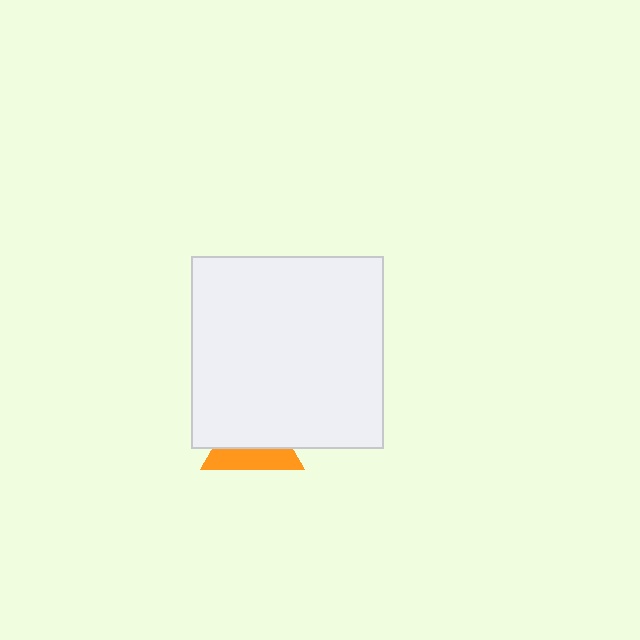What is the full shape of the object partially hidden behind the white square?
The partially hidden object is an orange triangle.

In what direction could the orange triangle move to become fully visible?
The orange triangle could move down. That would shift it out from behind the white square entirely.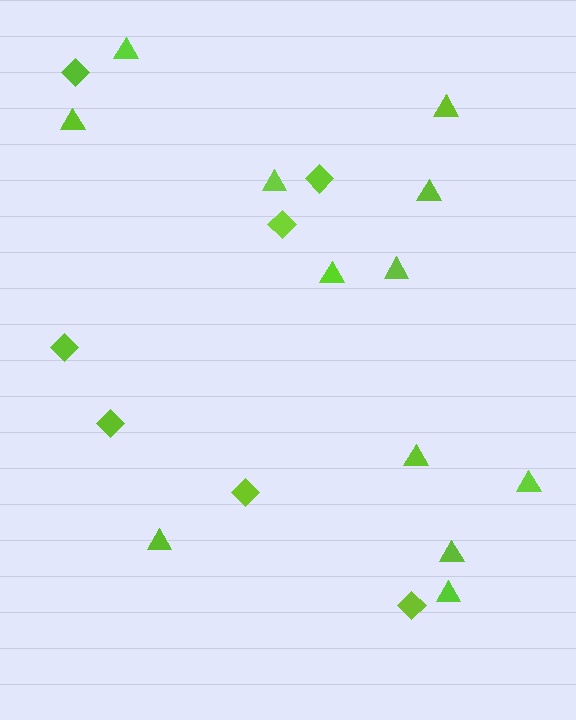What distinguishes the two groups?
There are 2 groups: one group of triangles (12) and one group of diamonds (7).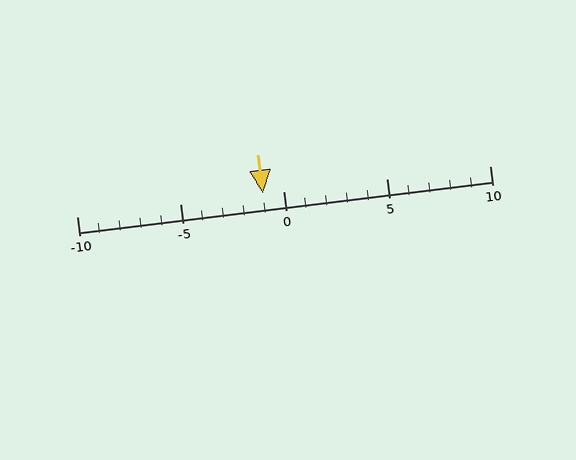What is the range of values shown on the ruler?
The ruler shows values from -10 to 10.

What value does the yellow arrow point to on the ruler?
The yellow arrow points to approximately -1.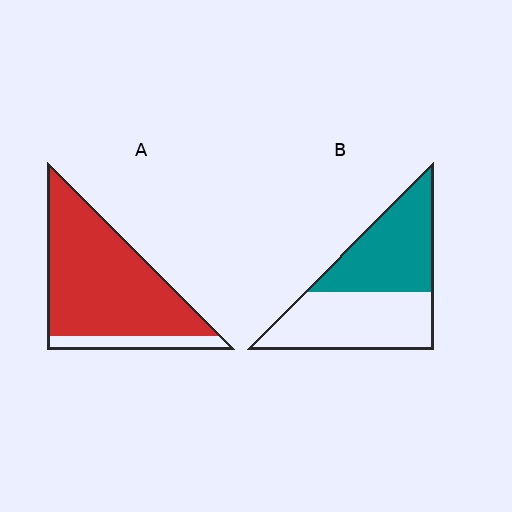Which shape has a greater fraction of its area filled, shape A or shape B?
Shape A.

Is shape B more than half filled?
Roughly half.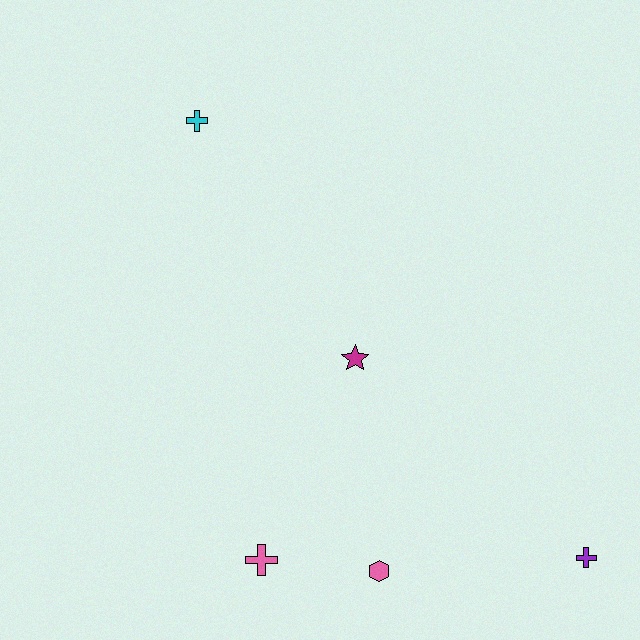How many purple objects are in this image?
There is 1 purple object.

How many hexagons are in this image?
There is 1 hexagon.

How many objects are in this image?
There are 5 objects.